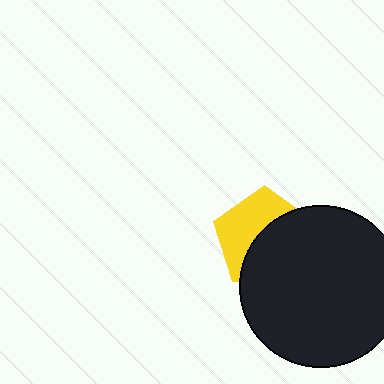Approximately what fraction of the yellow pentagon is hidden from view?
Roughly 53% of the yellow pentagon is hidden behind the black circle.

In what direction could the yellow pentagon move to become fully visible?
The yellow pentagon could move toward the upper-left. That would shift it out from behind the black circle entirely.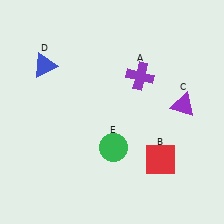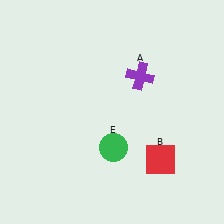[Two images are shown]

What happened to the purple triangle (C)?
The purple triangle (C) was removed in Image 2. It was in the top-right area of Image 1.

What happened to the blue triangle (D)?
The blue triangle (D) was removed in Image 2. It was in the top-left area of Image 1.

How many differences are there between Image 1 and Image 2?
There are 2 differences between the two images.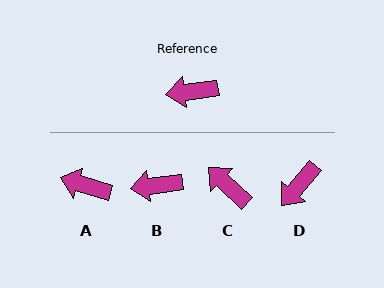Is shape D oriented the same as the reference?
No, it is off by about 42 degrees.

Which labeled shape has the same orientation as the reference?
B.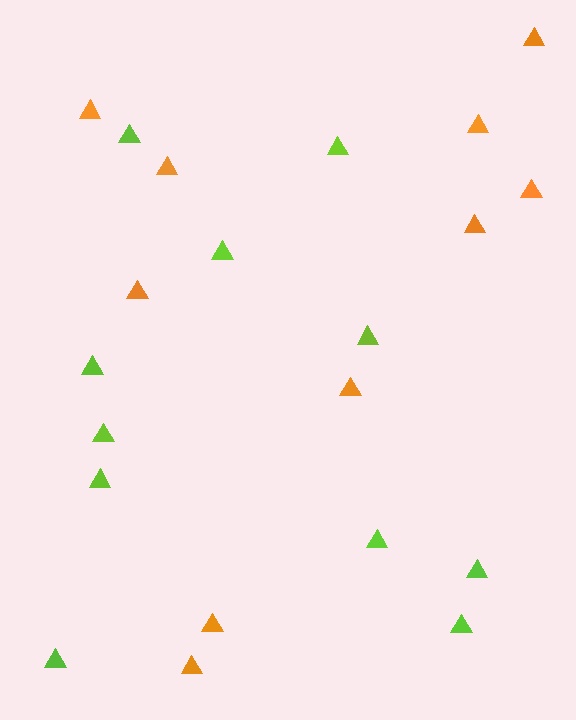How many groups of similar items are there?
There are 2 groups: one group of orange triangles (10) and one group of lime triangles (11).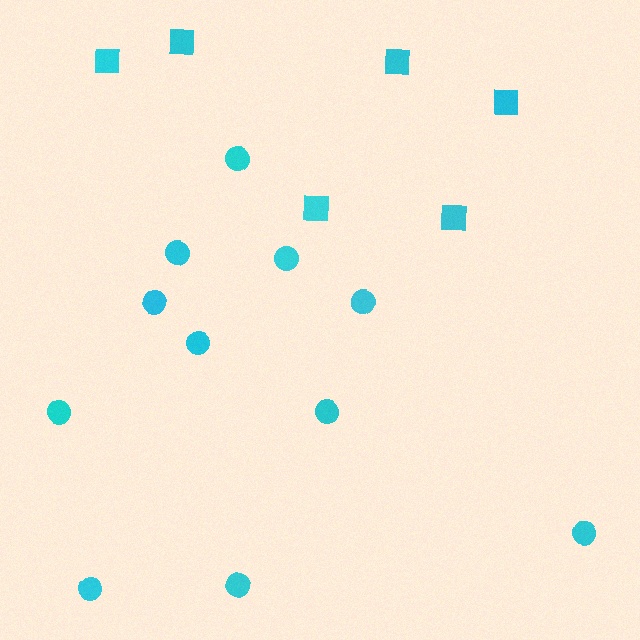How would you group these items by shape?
There are 2 groups: one group of circles (11) and one group of squares (6).